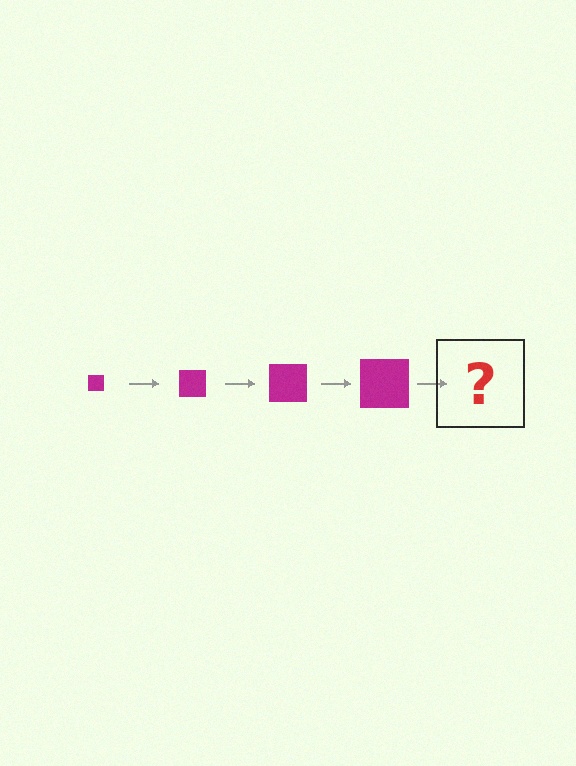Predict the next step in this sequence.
The next step is a magenta square, larger than the previous one.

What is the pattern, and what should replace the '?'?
The pattern is that the square gets progressively larger each step. The '?' should be a magenta square, larger than the previous one.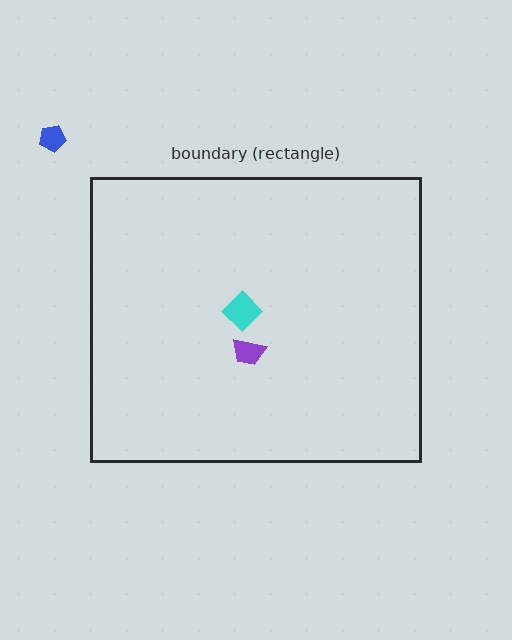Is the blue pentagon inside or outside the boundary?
Outside.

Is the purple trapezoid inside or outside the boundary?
Inside.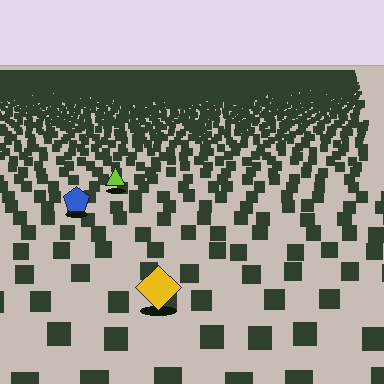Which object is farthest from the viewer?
The lime triangle is farthest from the viewer. It appears smaller and the ground texture around it is denser.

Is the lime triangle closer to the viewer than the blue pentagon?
No. The blue pentagon is closer — you can tell from the texture gradient: the ground texture is coarser near it.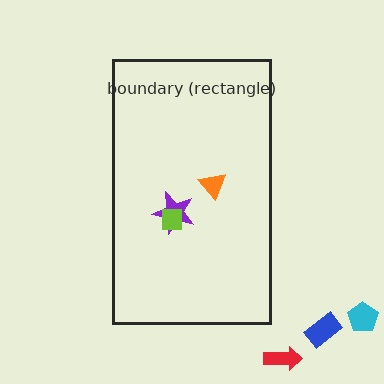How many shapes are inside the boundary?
3 inside, 3 outside.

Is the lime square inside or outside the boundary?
Inside.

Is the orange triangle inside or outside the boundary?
Inside.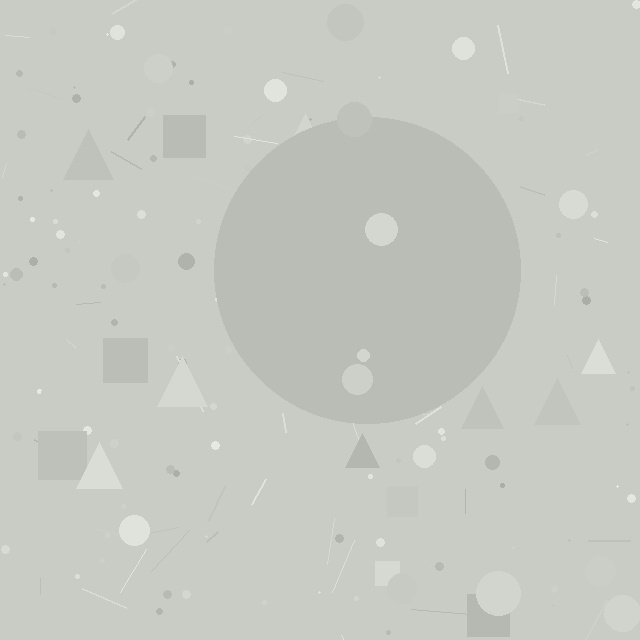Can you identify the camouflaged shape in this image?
The camouflaged shape is a circle.